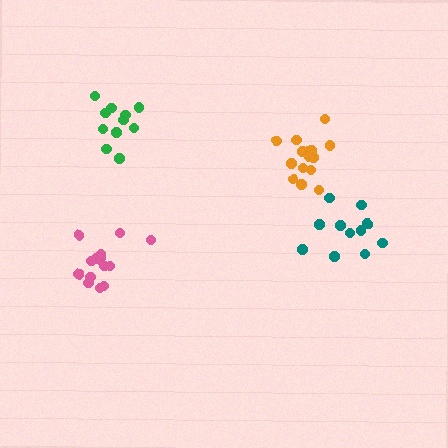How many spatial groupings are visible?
There are 4 spatial groupings.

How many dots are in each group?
Group 1: 15 dots, Group 2: 15 dots, Group 3: 11 dots, Group 4: 11 dots (52 total).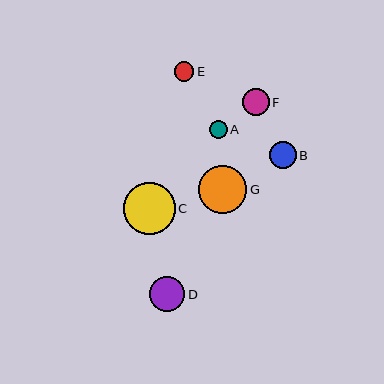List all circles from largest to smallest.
From largest to smallest: C, G, D, F, B, E, A.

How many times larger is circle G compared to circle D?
Circle G is approximately 1.4 times the size of circle D.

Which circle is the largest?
Circle C is the largest with a size of approximately 51 pixels.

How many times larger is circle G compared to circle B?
Circle G is approximately 1.8 times the size of circle B.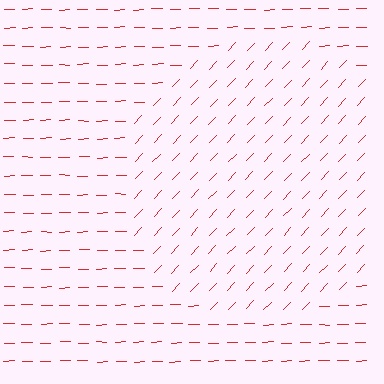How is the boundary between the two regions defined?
The boundary is defined purely by a change in line orientation (approximately 45 degrees difference). All lines are the same color and thickness.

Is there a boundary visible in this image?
Yes, there is a texture boundary formed by a change in line orientation.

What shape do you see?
I see a circle.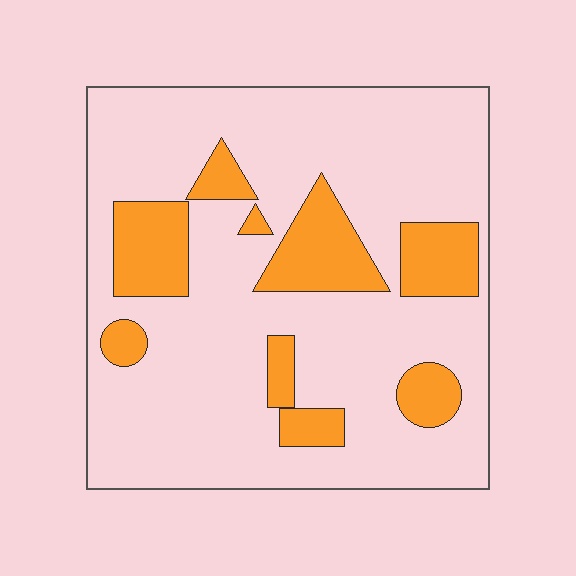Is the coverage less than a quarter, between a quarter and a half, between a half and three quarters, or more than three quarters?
Less than a quarter.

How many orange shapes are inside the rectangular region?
9.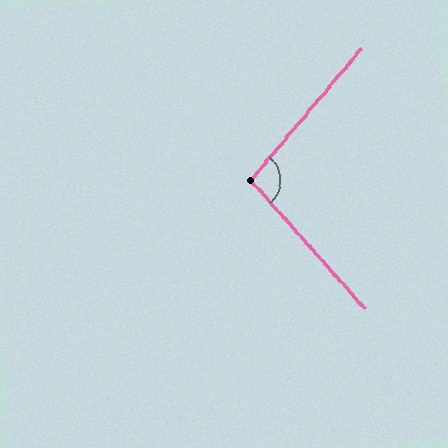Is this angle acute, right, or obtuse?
It is obtuse.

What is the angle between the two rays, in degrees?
Approximately 98 degrees.